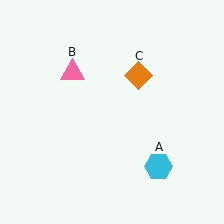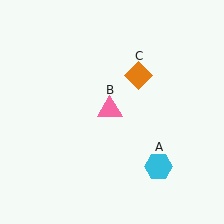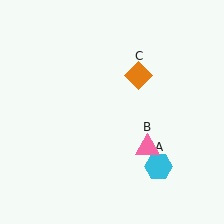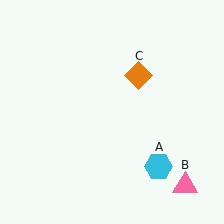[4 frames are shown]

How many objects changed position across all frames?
1 object changed position: pink triangle (object B).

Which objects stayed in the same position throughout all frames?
Cyan hexagon (object A) and orange diamond (object C) remained stationary.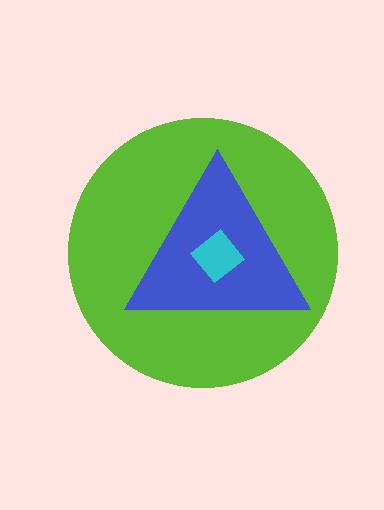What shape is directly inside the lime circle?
The blue triangle.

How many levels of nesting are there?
3.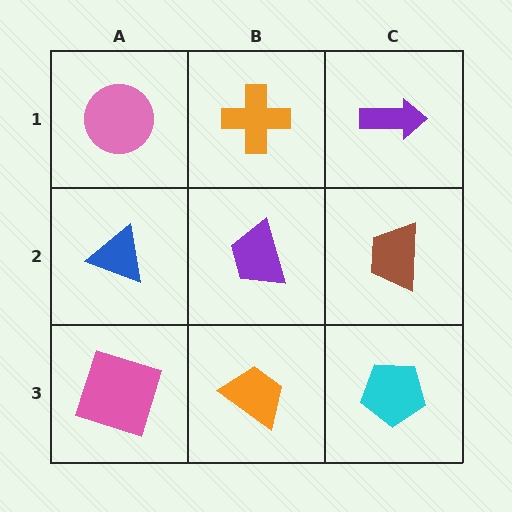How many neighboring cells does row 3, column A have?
2.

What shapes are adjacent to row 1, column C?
A brown trapezoid (row 2, column C), an orange cross (row 1, column B).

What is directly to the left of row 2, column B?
A blue triangle.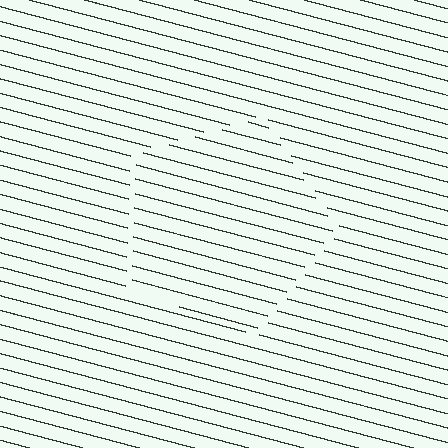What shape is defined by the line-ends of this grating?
An illusory pentagon. The interior of the shape contains the same grating, shifted by half a period — the contour is defined by the phase discontinuity where line-ends from the inner and outer gratings abut.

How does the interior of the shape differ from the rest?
The interior of the shape contains the same grating, shifted by half a period — the contour is defined by the phase discontinuity where line-ends from the inner and outer gratings abut.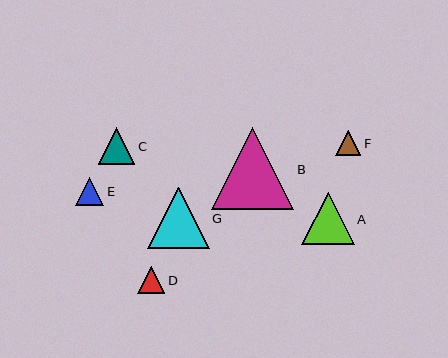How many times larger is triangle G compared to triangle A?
Triangle G is approximately 1.2 times the size of triangle A.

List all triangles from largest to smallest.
From largest to smallest: B, G, A, C, E, D, F.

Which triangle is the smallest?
Triangle F is the smallest with a size of approximately 25 pixels.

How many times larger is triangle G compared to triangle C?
Triangle G is approximately 1.7 times the size of triangle C.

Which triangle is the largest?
Triangle B is the largest with a size of approximately 82 pixels.